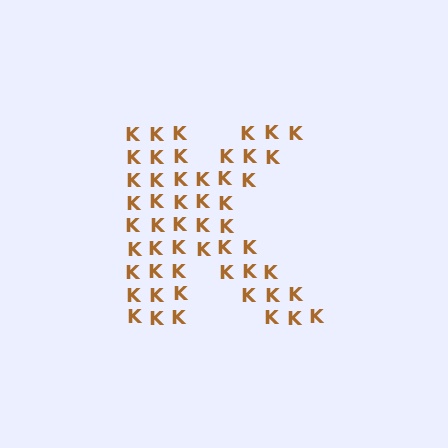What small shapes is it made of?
It is made of small letter K's.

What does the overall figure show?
The overall figure shows the letter K.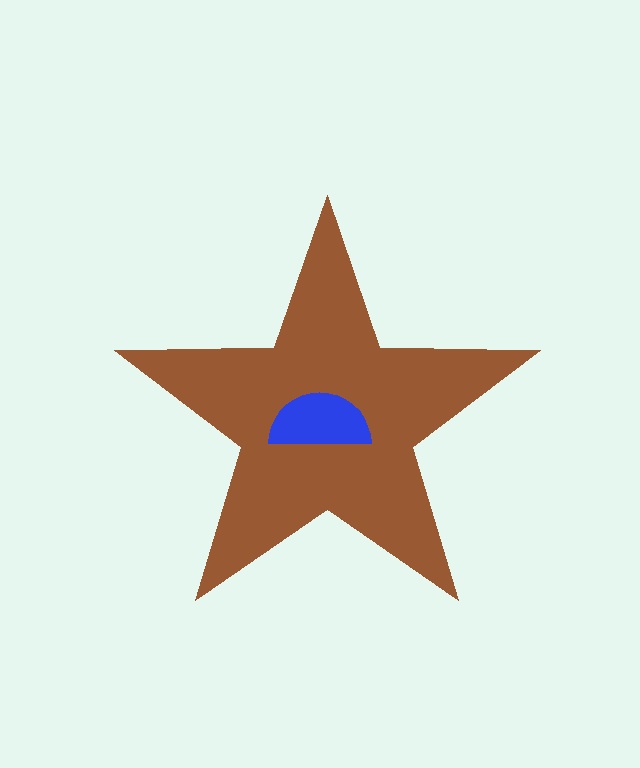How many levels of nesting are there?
2.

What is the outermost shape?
The brown star.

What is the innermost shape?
The blue semicircle.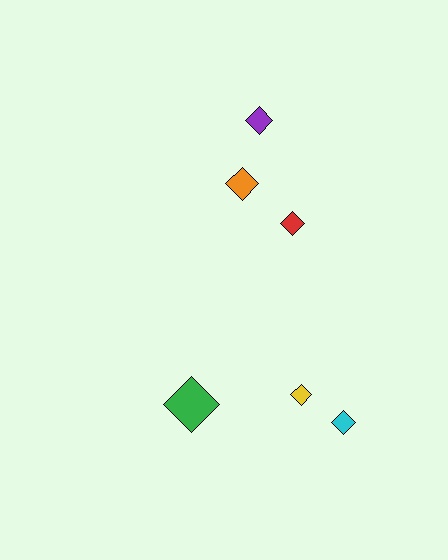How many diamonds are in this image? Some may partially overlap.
There are 6 diamonds.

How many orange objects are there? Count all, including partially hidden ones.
There is 1 orange object.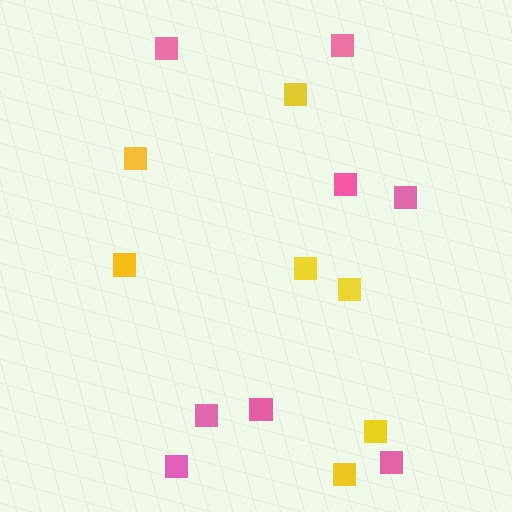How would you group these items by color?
There are 2 groups: one group of yellow squares (7) and one group of pink squares (8).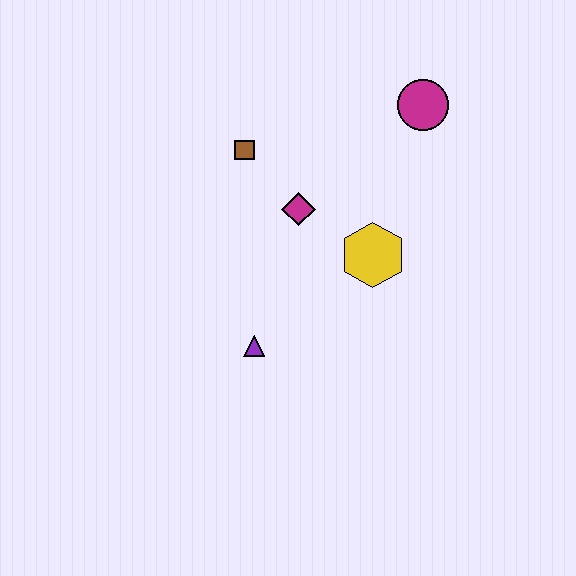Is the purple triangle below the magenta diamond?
Yes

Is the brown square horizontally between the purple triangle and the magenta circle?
No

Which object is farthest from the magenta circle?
The purple triangle is farthest from the magenta circle.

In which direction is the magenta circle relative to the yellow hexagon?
The magenta circle is above the yellow hexagon.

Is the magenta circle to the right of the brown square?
Yes